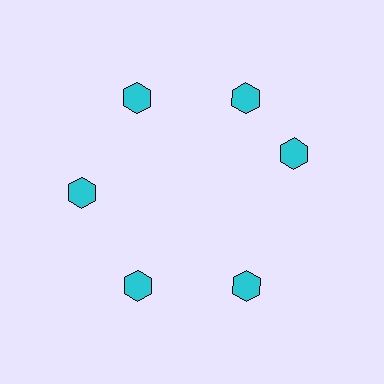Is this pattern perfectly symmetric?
No. The 6 cyan hexagons are arranged in a ring, but one element near the 3 o'clock position is rotated out of alignment along the ring, breaking the 6-fold rotational symmetry.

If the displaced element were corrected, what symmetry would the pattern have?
It would have 6-fold rotational symmetry — the pattern would map onto itself every 60 degrees.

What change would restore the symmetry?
The symmetry would be restored by rotating it back into even spacing with its neighbors so that all 6 hexagons sit at equal angles and equal distance from the center.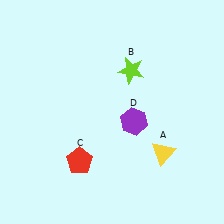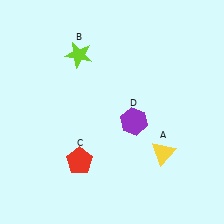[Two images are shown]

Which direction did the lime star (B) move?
The lime star (B) moved left.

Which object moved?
The lime star (B) moved left.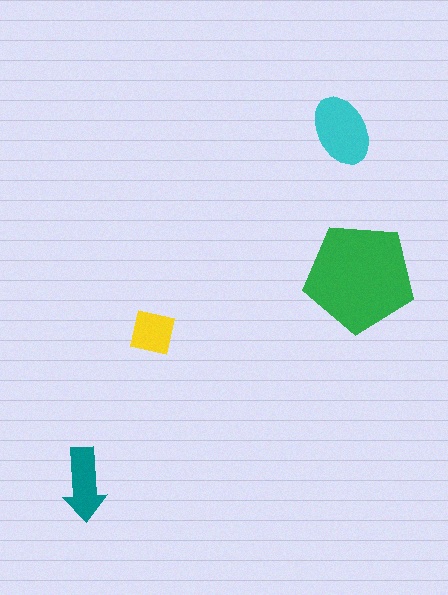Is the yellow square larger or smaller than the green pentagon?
Smaller.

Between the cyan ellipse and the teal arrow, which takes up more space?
The cyan ellipse.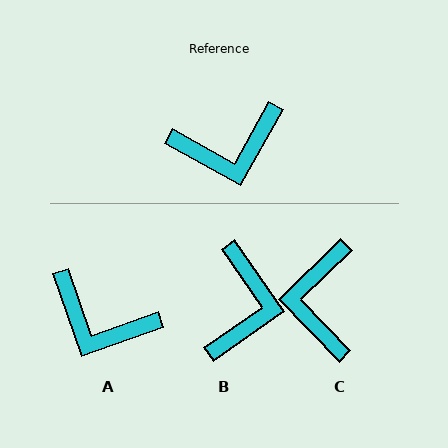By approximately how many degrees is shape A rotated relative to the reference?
Approximately 41 degrees clockwise.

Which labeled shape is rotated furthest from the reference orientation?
C, about 106 degrees away.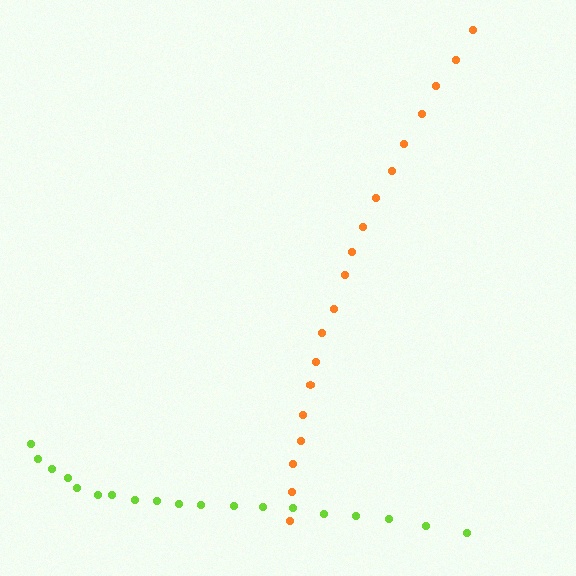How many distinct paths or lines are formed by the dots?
There are 2 distinct paths.